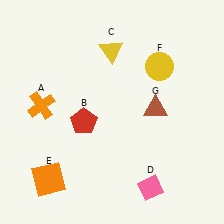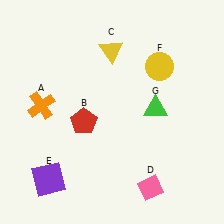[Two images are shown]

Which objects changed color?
E changed from orange to purple. G changed from brown to green.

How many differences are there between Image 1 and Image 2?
There are 2 differences between the two images.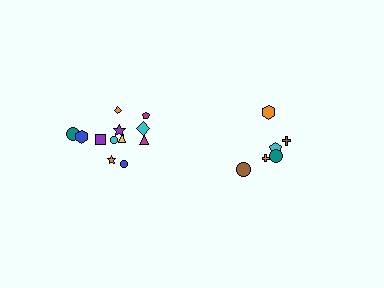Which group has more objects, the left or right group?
The left group.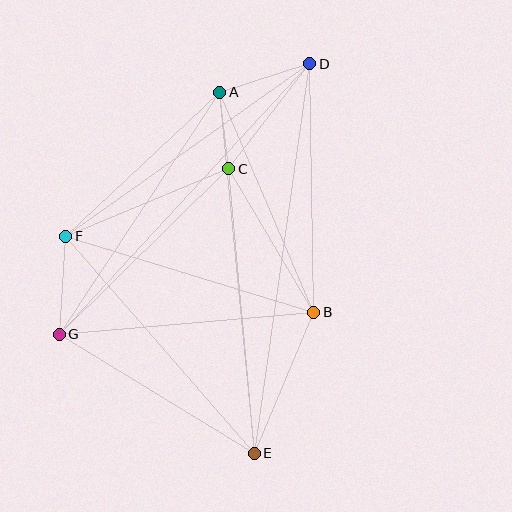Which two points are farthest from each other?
Points D and E are farthest from each other.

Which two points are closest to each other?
Points A and C are closest to each other.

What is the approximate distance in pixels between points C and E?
The distance between C and E is approximately 286 pixels.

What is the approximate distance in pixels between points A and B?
The distance between A and B is approximately 239 pixels.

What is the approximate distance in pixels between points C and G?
The distance between C and G is approximately 237 pixels.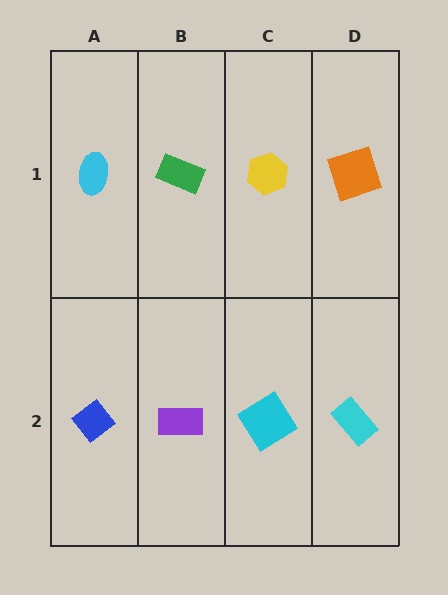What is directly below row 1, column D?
A cyan rectangle.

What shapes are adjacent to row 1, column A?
A blue diamond (row 2, column A), a green rectangle (row 1, column B).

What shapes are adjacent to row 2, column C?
A yellow hexagon (row 1, column C), a purple rectangle (row 2, column B), a cyan rectangle (row 2, column D).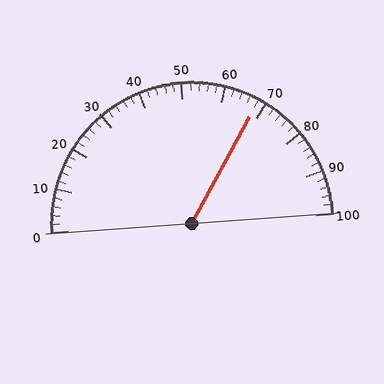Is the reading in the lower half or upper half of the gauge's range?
The reading is in the upper half of the range (0 to 100).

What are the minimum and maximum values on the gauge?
The gauge ranges from 0 to 100.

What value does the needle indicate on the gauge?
The needle indicates approximately 68.